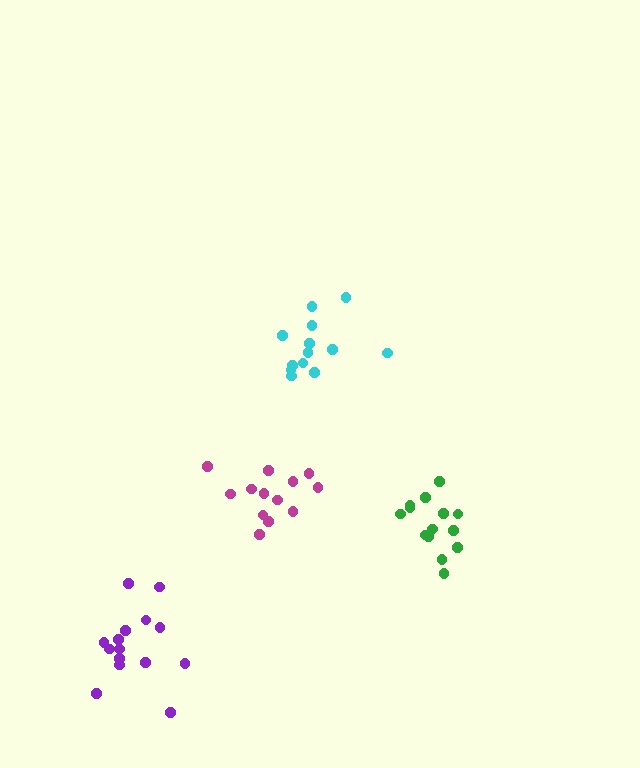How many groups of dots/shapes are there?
There are 4 groups.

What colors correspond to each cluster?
The clusters are colored: magenta, cyan, purple, green.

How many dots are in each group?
Group 1: 13 dots, Group 2: 13 dots, Group 3: 15 dots, Group 4: 14 dots (55 total).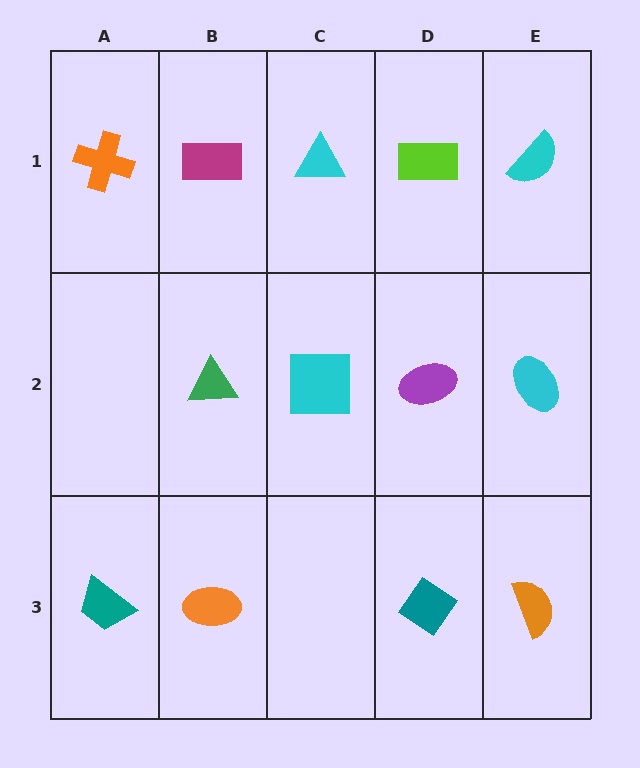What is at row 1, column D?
A lime rectangle.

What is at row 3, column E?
An orange semicircle.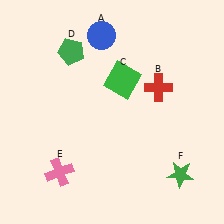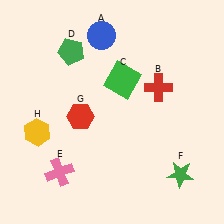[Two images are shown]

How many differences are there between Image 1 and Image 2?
There are 2 differences between the two images.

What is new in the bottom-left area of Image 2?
A yellow hexagon (H) was added in the bottom-left area of Image 2.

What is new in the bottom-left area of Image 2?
A red hexagon (G) was added in the bottom-left area of Image 2.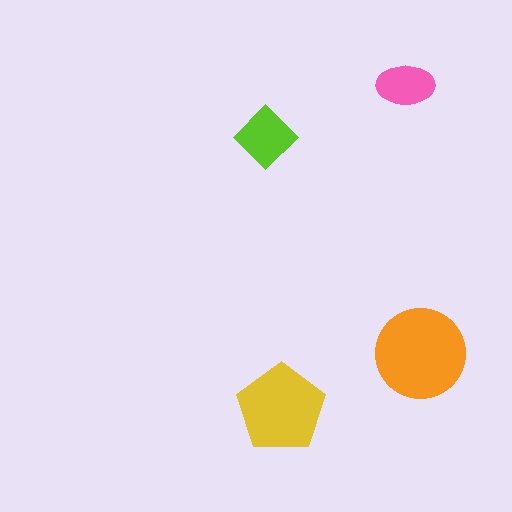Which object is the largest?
The orange circle.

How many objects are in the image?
There are 4 objects in the image.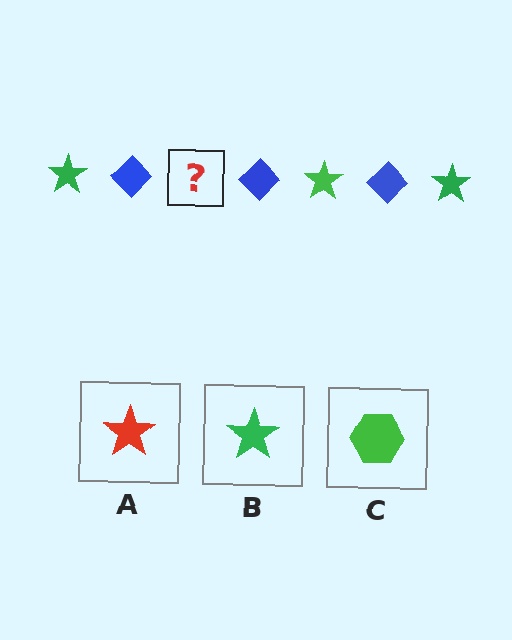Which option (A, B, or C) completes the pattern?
B.